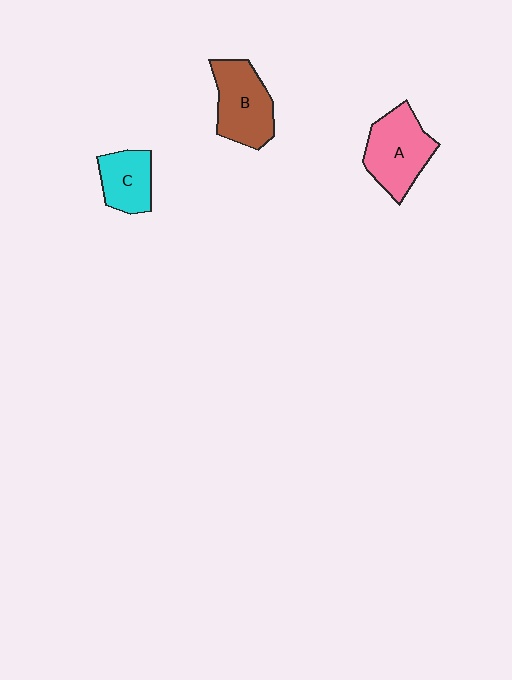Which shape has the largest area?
Shape A (pink).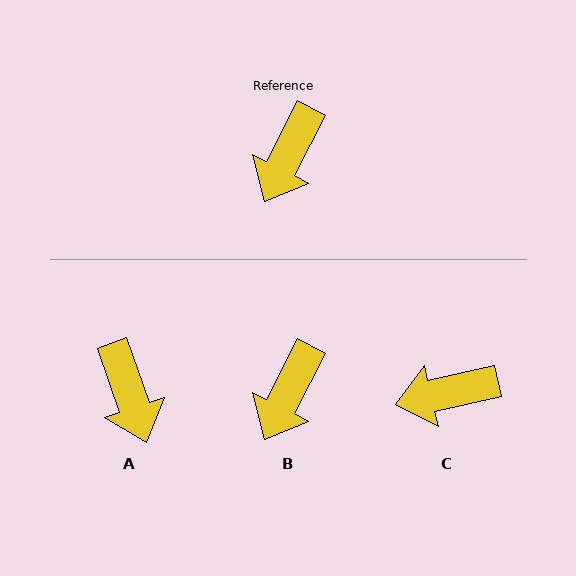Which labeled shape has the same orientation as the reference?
B.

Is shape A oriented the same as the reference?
No, it is off by about 46 degrees.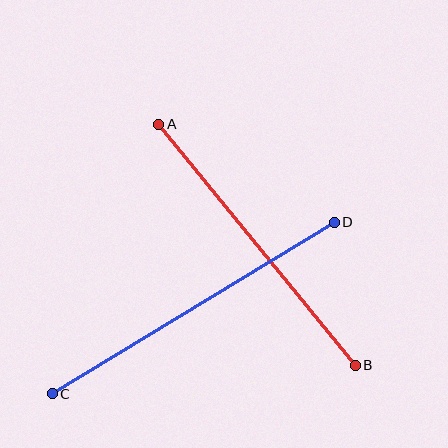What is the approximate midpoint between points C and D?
The midpoint is at approximately (193, 308) pixels.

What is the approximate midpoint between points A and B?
The midpoint is at approximately (257, 245) pixels.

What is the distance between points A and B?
The distance is approximately 311 pixels.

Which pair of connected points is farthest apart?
Points C and D are farthest apart.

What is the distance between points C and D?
The distance is approximately 330 pixels.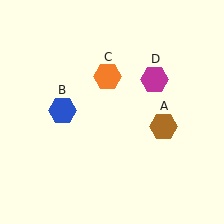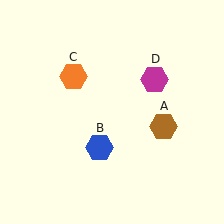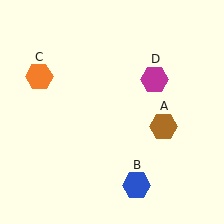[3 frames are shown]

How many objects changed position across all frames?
2 objects changed position: blue hexagon (object B), orange hexagon (object C).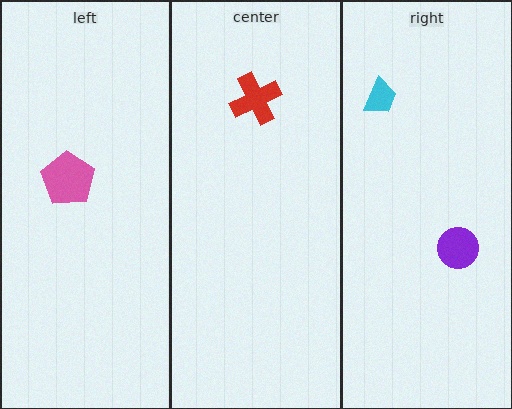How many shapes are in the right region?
2.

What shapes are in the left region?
The pink pentagon.